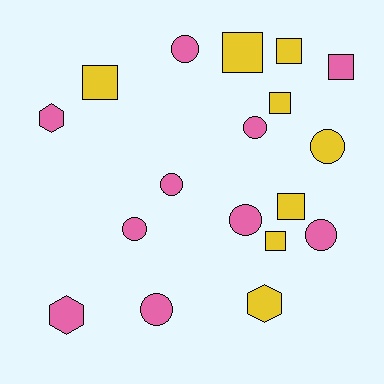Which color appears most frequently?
Pink, with 10 objects.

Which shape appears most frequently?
Circle, with 8 objects.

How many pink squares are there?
There is 1 pink square.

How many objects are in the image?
There are 18 objects.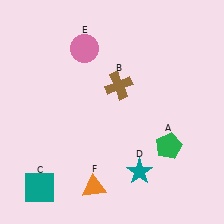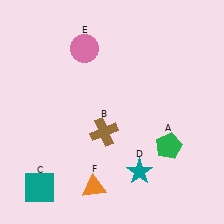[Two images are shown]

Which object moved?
The brown cross (B) moved down.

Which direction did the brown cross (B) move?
The brown cross (B) moved down.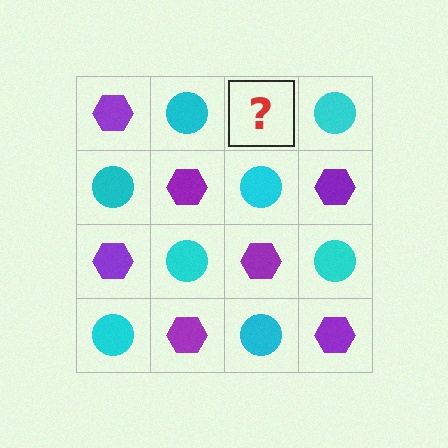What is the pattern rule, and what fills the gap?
The rule is that it alternates purple hexagon and cyan circle in a checkerboard pattern. The gap should be filled with a purple hexagon.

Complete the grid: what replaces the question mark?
The question mark should be replaced with a purple hexagon.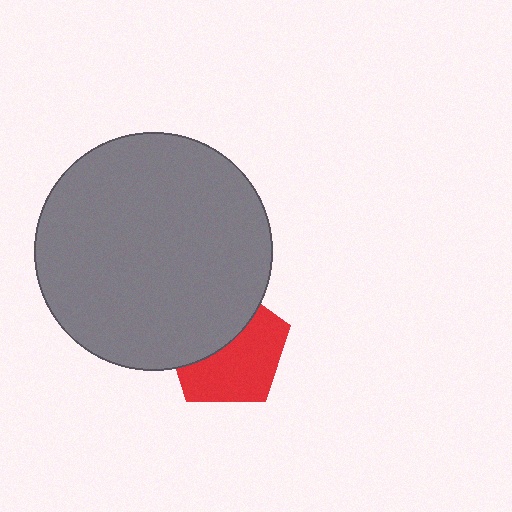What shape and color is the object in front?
The object in front is a gray circle.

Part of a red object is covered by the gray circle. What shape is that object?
It is a pentagon.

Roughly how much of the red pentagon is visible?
About half of it is visible (roughly 56%).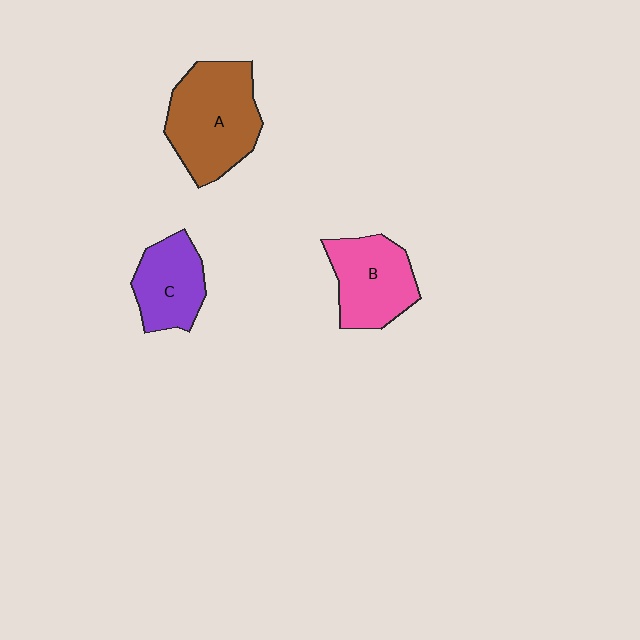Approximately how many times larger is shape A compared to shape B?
Approximately 1.3 times.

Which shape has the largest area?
Shape A (brown).